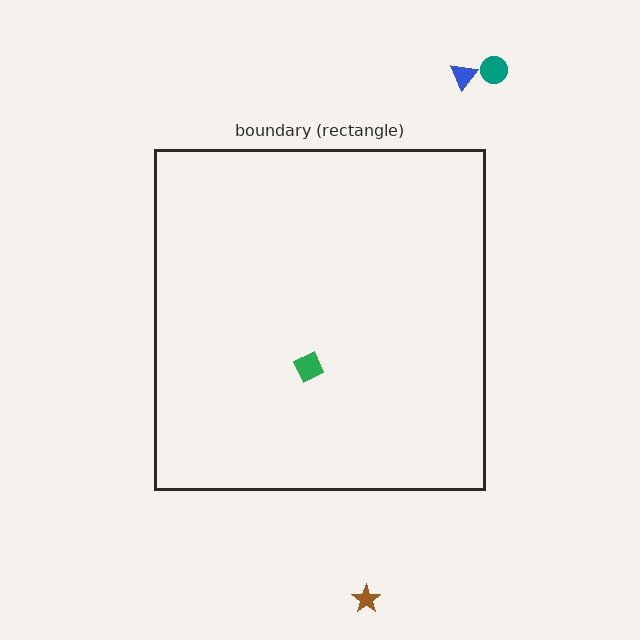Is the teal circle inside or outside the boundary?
Outside.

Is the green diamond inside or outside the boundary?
Inside.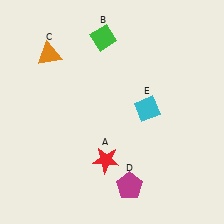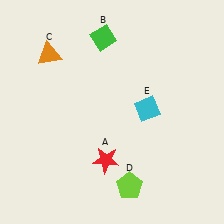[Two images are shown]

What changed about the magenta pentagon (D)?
In Image 1, D is magenta. In Image 2, it changed to lime.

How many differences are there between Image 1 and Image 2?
There is 1 difference between the two images.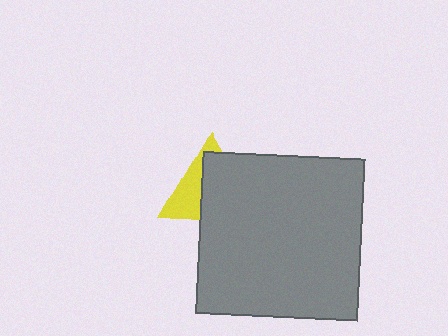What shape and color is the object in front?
The object in front is a gray square.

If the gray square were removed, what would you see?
You would see the complete yellow triangle.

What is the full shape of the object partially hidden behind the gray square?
The partially hidden object is a yellow triangle.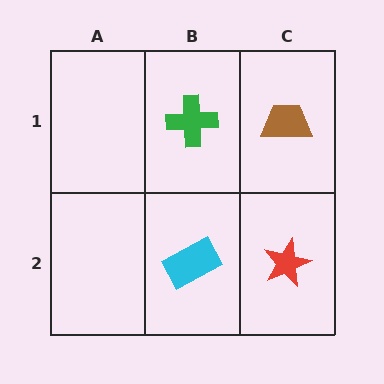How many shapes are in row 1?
2 shapes.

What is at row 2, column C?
A red star.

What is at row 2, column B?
A cyan rectangle.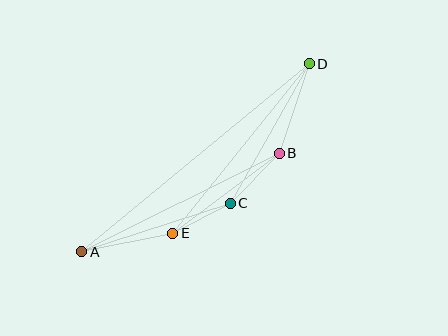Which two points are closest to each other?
Points C and E are closest to each other.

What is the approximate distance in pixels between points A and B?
The distance between A and B is approximately 220 pixels.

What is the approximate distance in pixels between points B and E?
The distance between B and E is approximately 133 pixels.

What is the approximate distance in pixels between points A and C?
The distance between A and C is approximately 156 pixels.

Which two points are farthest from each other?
Points A and D are farthest from each other.